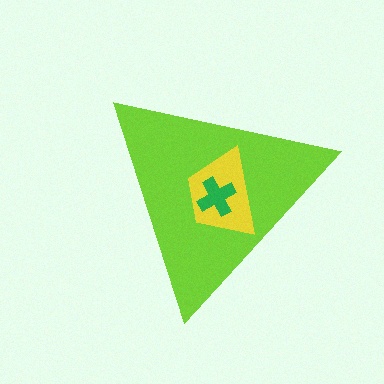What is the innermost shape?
The green cross.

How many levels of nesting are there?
3.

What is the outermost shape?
The lime triangle.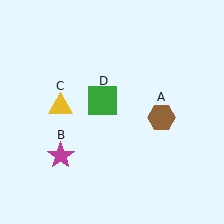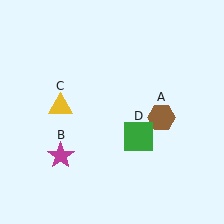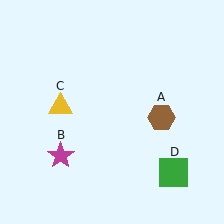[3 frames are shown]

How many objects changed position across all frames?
1 object changed position: green square (object D).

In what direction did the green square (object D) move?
The green square (object D) moved down and to the right.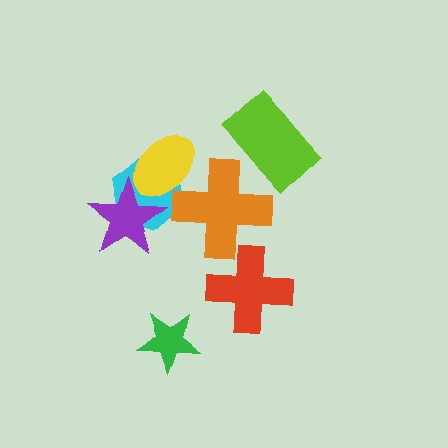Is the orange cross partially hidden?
No, no other shape covers it.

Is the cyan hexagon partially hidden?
Yes, it is partially covered by another shape.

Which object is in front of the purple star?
The yellow ellipse is in front of the purple star.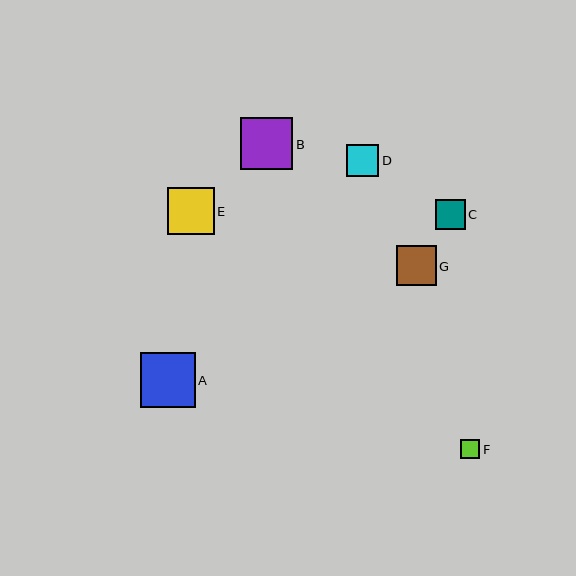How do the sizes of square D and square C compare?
Square D and square C are approximately the same size.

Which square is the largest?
Square A is the largest with a size of approximately 55 pixels.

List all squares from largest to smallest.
From largest to smallest: A, B, E, G, D, C, F.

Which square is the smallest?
Square F is the smallest with a size of approximately 19 pixels.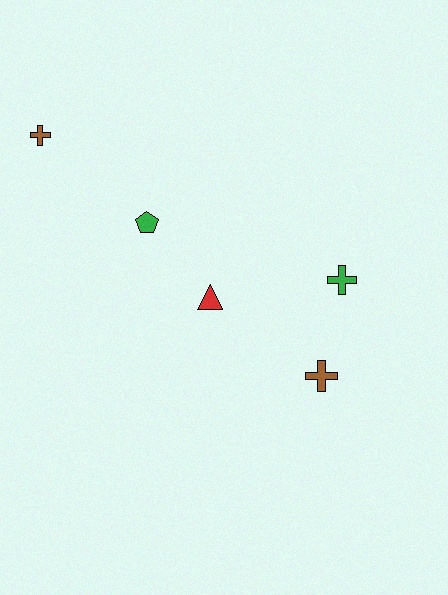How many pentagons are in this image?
There is 1 pentagon.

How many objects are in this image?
There are 5 objects.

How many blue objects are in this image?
There are no blue objects.